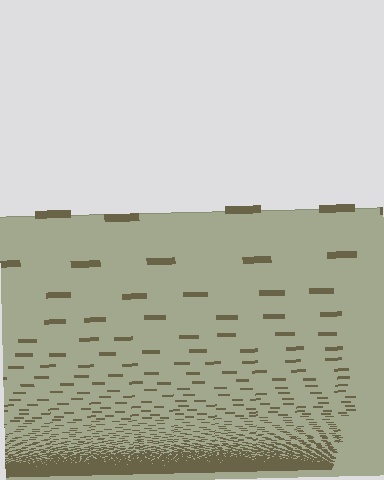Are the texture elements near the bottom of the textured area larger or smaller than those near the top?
Smaller. The gradient is inverted — elements near the bottom are smaller and denser.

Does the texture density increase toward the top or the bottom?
Density increases toward the bottom.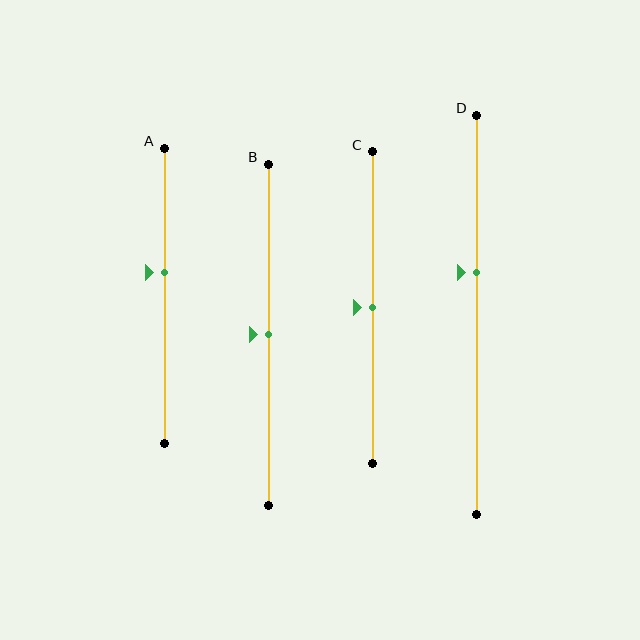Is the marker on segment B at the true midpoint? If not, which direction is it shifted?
Yes, the marker on segment B is at the true midpoint.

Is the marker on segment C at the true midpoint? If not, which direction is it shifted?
Yes, the marker on segment C is at the true midpoint.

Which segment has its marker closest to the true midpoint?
Segment B has its marker closest to the true midpoint.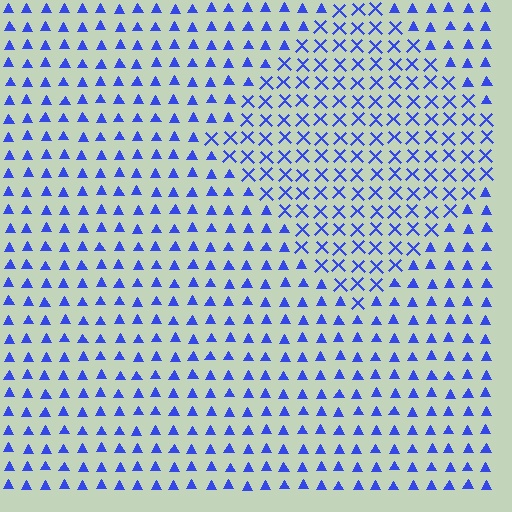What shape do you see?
I see a diamond.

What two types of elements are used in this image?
The image uses X marks inside the diamond region and triangles outside it.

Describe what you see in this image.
The image is filled with small blue elements arranged in a uniform grid. A diamond-shaped region contains X marks, while the surrounding area contains triangles. The boundary is defined purely by the change in element shape.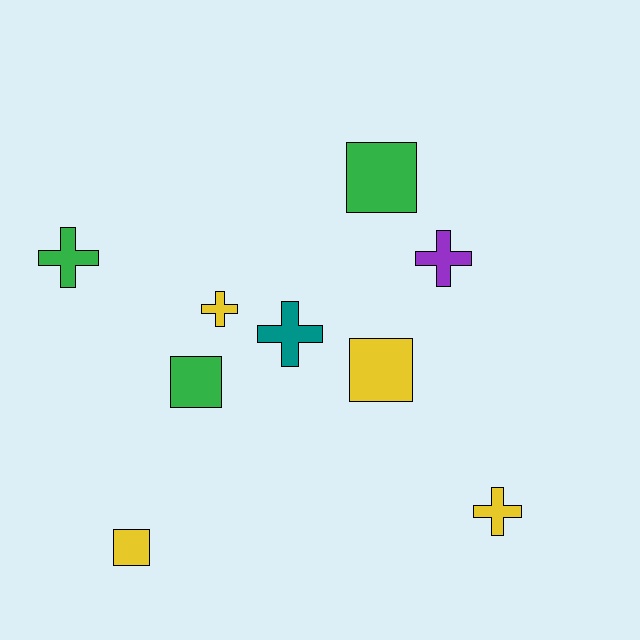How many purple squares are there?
There are no purple squares.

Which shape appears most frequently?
Cross, with 5 objects.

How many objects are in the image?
There are 9 objects.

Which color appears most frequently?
Yellow, with 4 objects.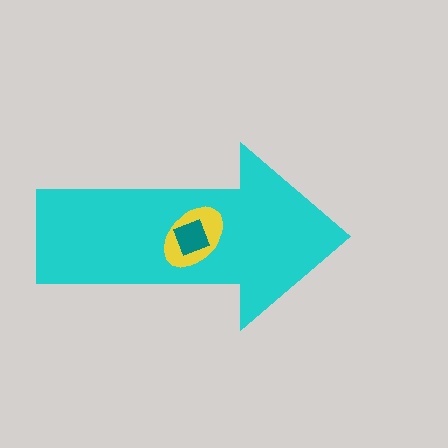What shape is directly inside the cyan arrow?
The yellow ellipse.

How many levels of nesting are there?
3.